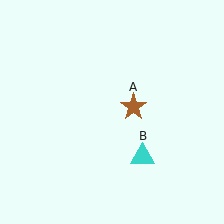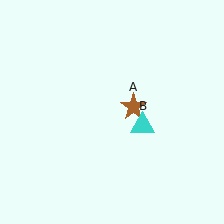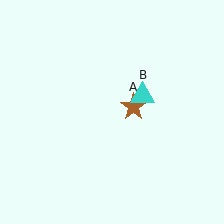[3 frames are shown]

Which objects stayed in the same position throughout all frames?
Brown star (object A) remained stationary.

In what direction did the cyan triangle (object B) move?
The cyan triangle (object B) moved up.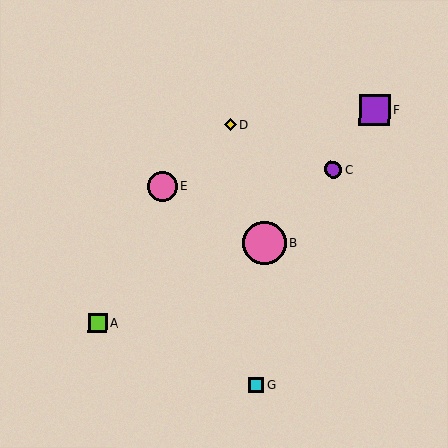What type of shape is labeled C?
Shape C is a purple circle.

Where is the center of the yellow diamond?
The center of the yellow diamond is at (231, 125).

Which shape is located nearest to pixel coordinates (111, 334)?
The lime square (labeled A) at (97, 323) is nearest to that location.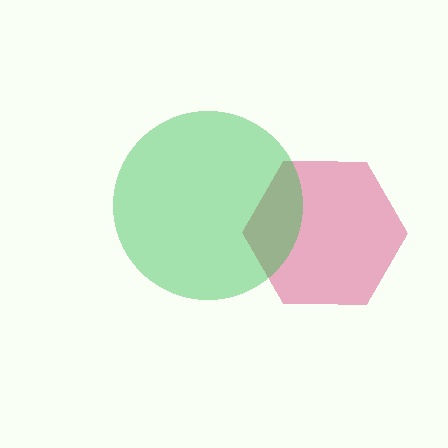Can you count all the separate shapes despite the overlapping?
Yes, there are 2 separate shapes.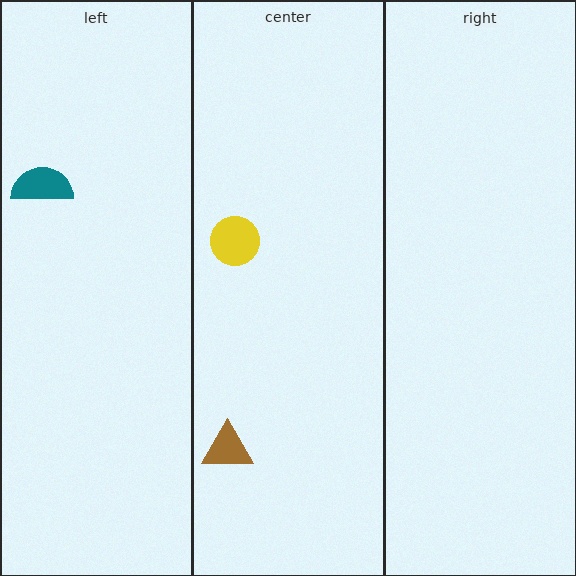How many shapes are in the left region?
1.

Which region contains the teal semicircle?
The left region.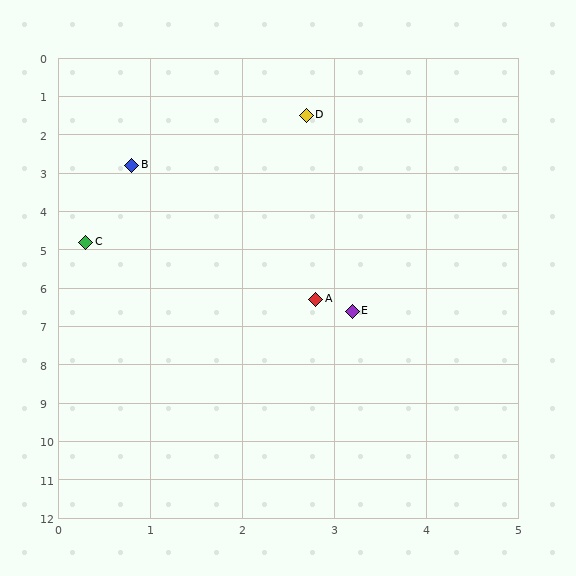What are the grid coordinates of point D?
Point D is at approximately (2.7, 1.5).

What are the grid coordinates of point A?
Point A is at approximately (2.8, 6.3).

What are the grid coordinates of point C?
Point C is at approximately (0.3, 4.8).